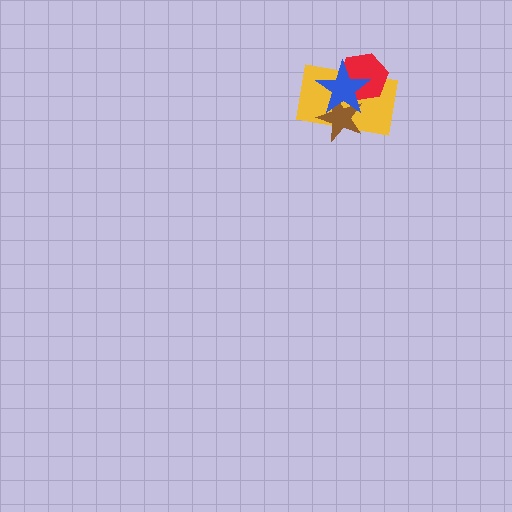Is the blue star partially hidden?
No, no other shape covers it.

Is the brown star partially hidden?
Yes, it is partially covered by another shape.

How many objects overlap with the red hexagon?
2 objects overlap with the red hexagon.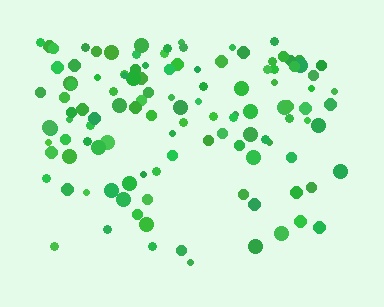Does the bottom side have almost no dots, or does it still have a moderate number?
Still a moderate number, just noticeably fewer than the top.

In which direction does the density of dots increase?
From bottom to top, with the top side densest.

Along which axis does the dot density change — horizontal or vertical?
Vertical.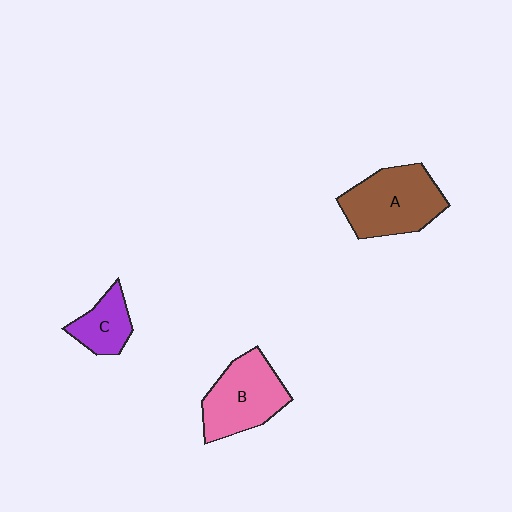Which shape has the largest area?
Shape A (brown).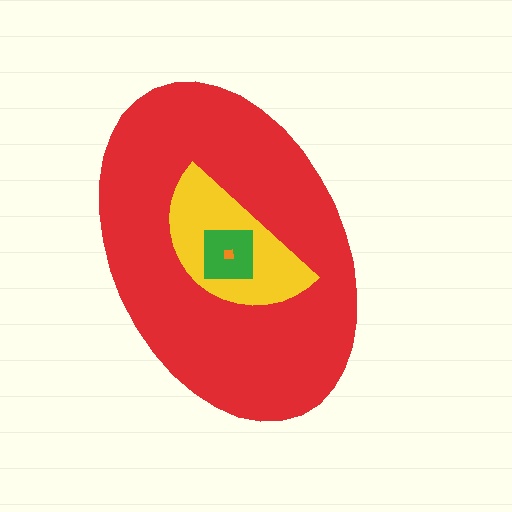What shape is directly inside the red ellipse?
The yellow semicircle.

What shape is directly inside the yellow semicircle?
The green square.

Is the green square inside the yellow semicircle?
Yes.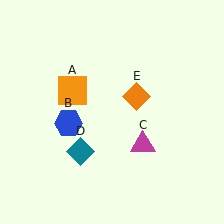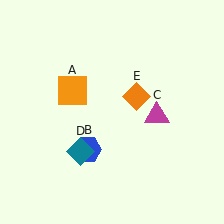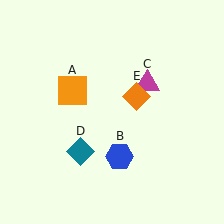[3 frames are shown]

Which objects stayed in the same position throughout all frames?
Orange square (object A) and teal diamond (object D) and orange diamond (object E) remained stationary.